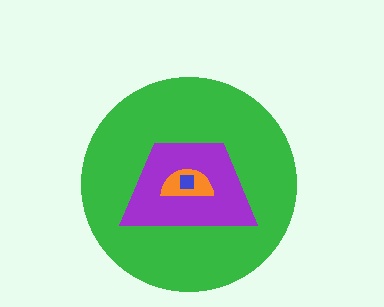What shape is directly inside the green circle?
The purple trapezoid.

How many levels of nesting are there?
4.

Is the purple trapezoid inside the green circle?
Yes.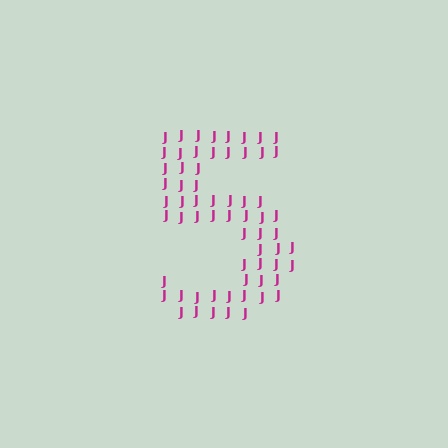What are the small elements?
The small elements are letter J's.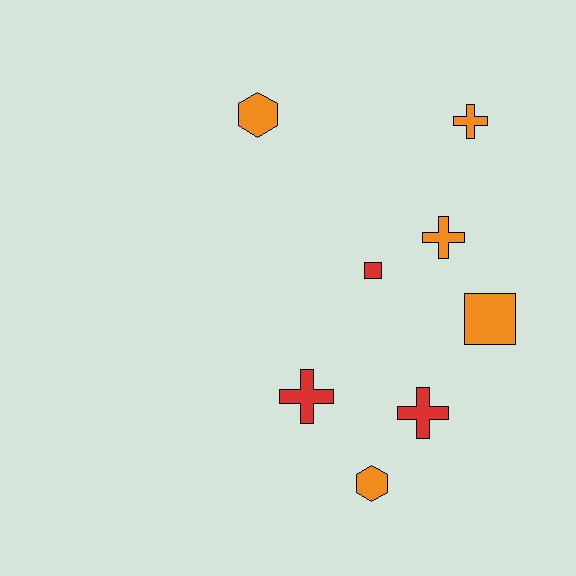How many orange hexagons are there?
There are 2 orange hexagons.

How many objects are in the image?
There are 8 objects.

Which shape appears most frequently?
Cross, with 4 objects.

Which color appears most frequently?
Orange, with 5 objects.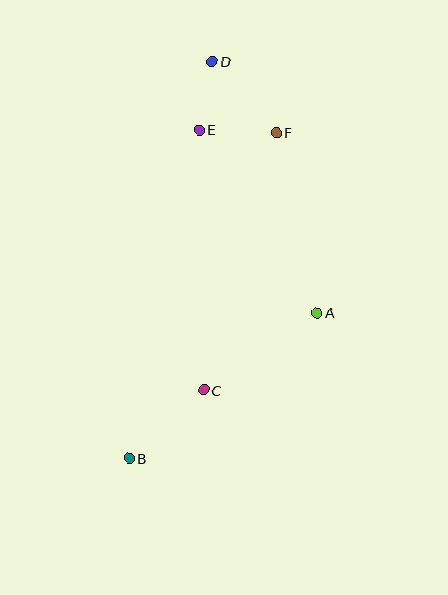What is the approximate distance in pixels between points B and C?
The distance between B and C is approximately 101 pixels.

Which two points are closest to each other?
Points D and E are closest to each other.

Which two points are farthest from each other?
Points B and D are farthest from each other.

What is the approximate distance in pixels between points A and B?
The distance between A and B is approximately 237 pixels.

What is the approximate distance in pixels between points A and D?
The distance between A and D is approximately 272 pixels.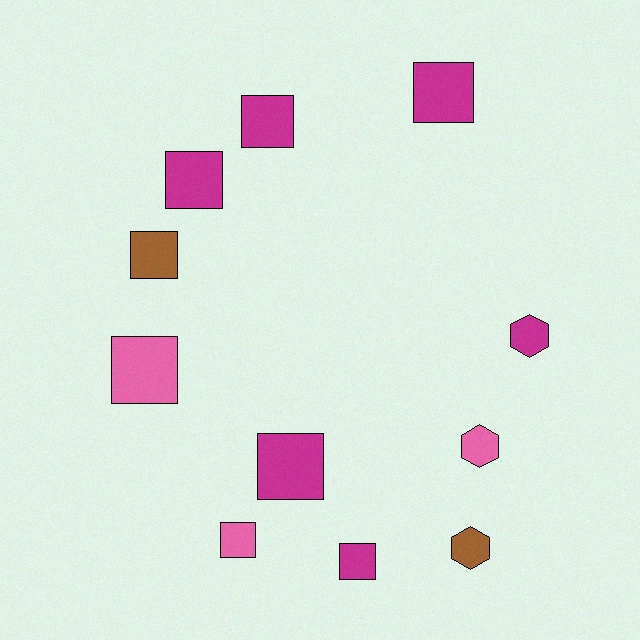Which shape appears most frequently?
Square, with 8 objects.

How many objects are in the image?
There are 11 objects.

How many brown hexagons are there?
There is 1 brown hexagon.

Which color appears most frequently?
Magenta, with 6 objects.